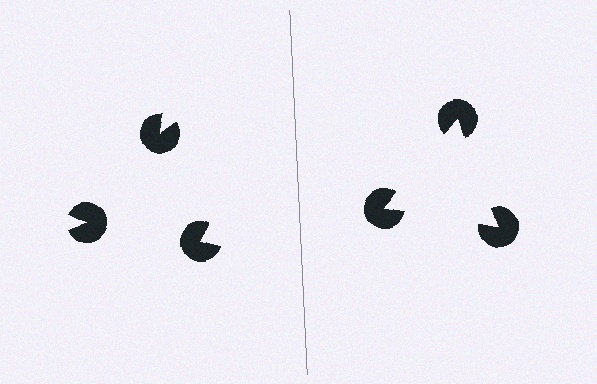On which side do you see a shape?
An illusory triangle appears on the right side. On the left side the wedge cuts are rotated, so no coherent shape forms.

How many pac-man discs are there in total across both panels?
6 — 3 on each side.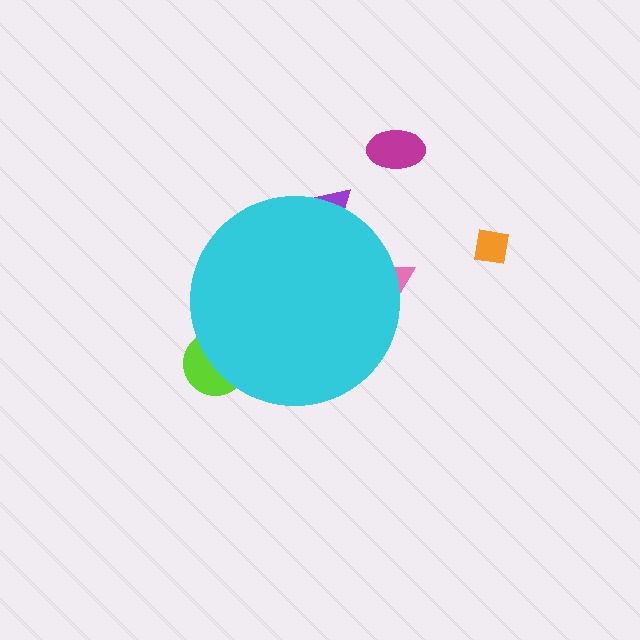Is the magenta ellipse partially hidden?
No, the magenta ellipse is fully visible.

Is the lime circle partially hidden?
Yes, the lime circle is partially hidden behind the cyan circle.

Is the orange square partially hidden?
No, the orange square is fully visible.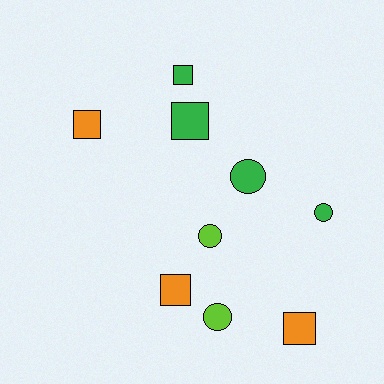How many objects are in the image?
There are 9 objects.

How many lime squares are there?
There are no lime squares.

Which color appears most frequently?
Green, with 4 objects.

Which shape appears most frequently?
Square, with 5 objects.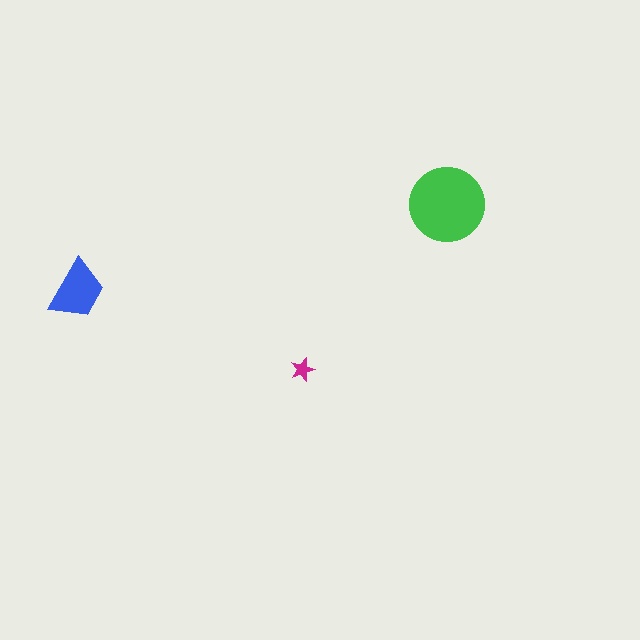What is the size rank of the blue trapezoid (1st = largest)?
2nd.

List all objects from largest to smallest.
The green circle, the blue trapezoid, the magenta star.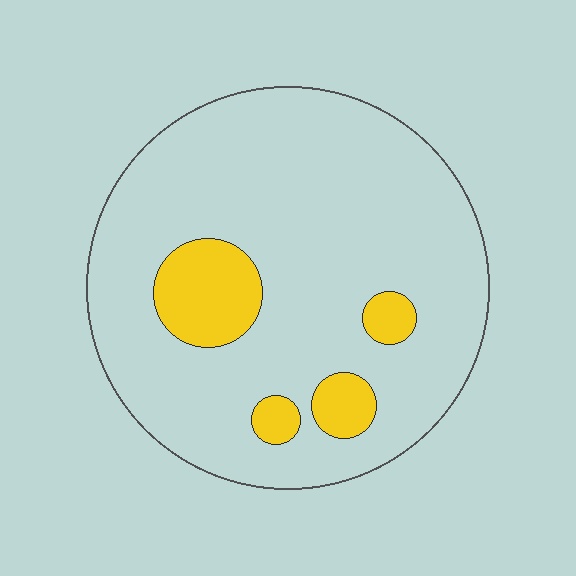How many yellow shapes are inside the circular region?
4.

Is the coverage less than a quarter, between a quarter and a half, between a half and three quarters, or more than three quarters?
Less than a quarter.